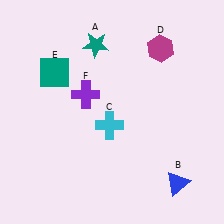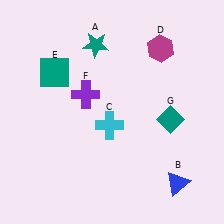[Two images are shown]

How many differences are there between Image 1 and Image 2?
There is 1 difference between the two images.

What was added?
A teal diamond (G) was added in Image 2.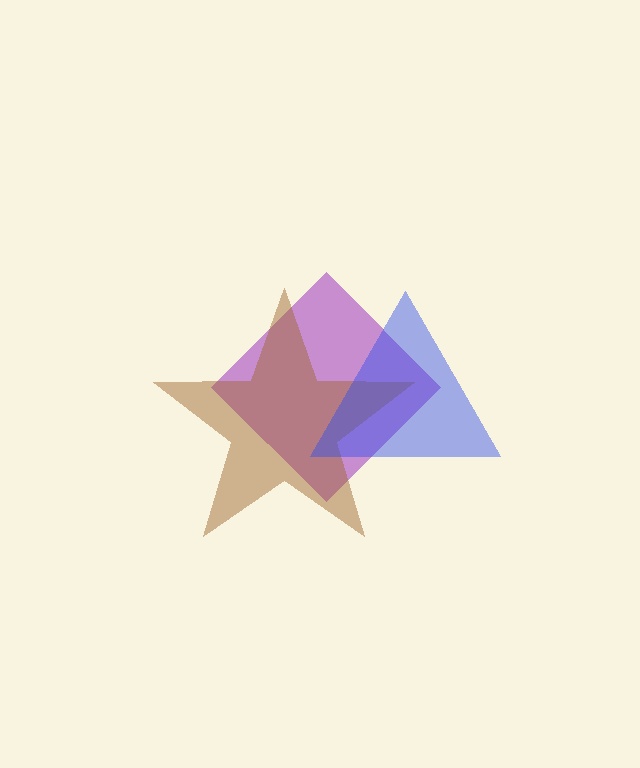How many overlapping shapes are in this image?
There are 3 overlapping shapes in the image.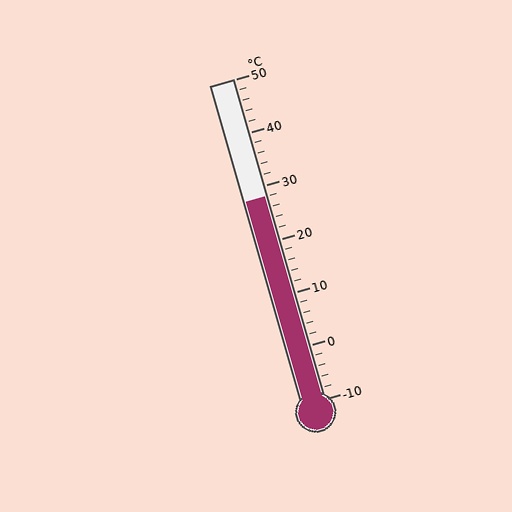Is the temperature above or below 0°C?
The temperature is above 0°C.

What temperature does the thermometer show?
The thermometer shows approximately 28°C.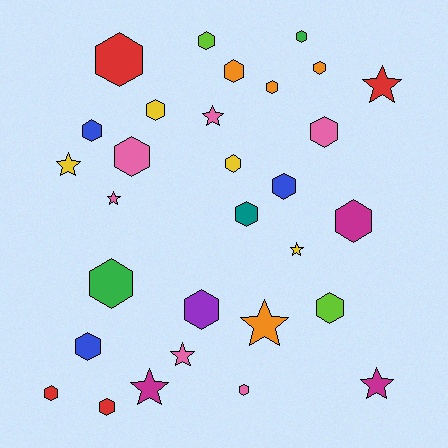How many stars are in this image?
There are 9 stars.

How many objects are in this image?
There are 30 objects.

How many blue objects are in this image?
There are 3 blue objects.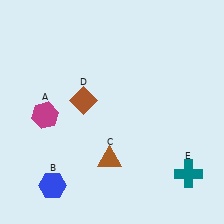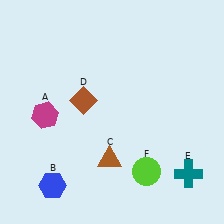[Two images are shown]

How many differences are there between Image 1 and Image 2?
There is 1 difference between the two images.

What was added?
A lime circle (F) was added in Image 2.